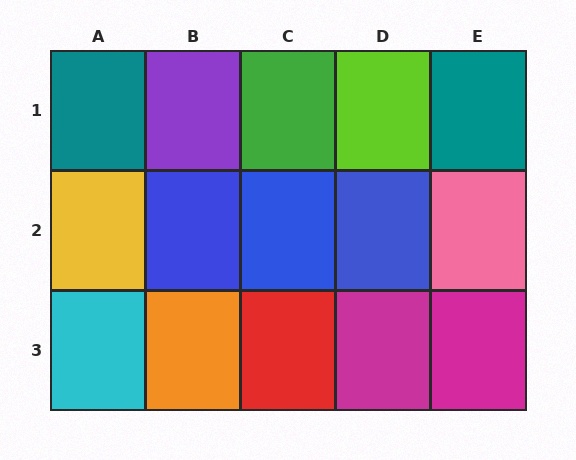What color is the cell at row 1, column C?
Green.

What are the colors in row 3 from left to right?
Cyan, orange, red, magenta, magenta.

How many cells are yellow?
1 cell is yellow.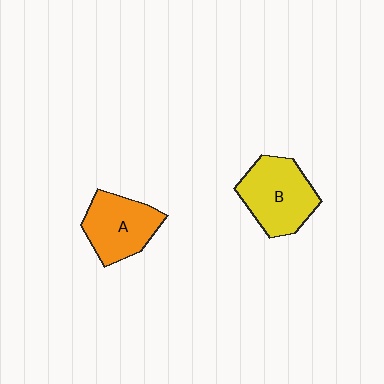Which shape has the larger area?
Shape B (yellow).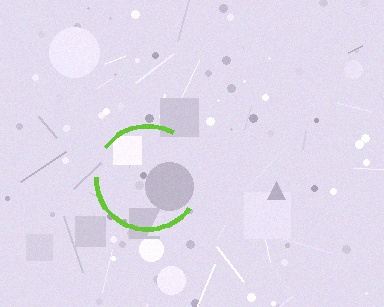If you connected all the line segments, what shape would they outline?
They would outline a circle.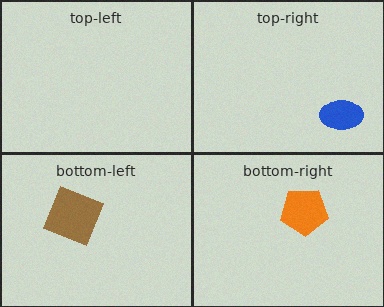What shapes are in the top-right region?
The blue ellipse.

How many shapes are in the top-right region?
1.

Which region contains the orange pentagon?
The bottom-right region.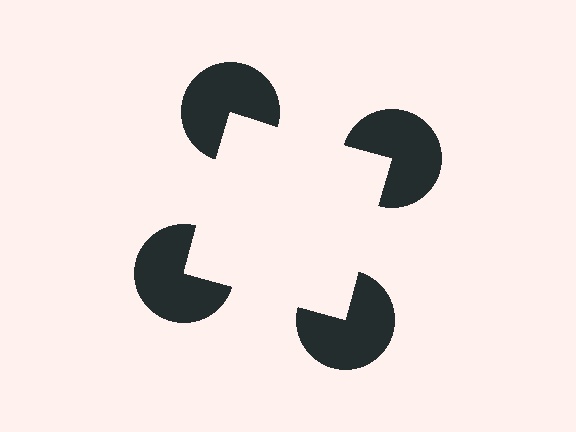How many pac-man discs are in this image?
There are 4 — one at each vertex of the illusory square.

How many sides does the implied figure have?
4 sides.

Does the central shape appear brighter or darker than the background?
It typically appears slightly brighter than the background, even though no actual brightness change is drawn.